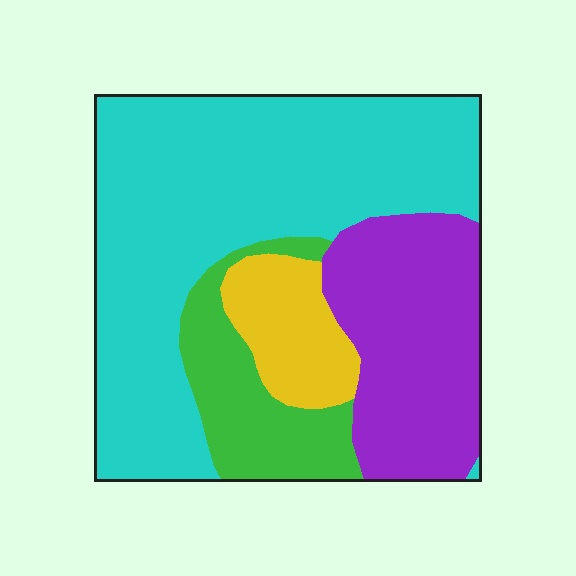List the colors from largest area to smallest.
From largest to smallest: cyan, purple, green, yellow.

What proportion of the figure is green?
Green takes up about one eighth (1/8) of the figure.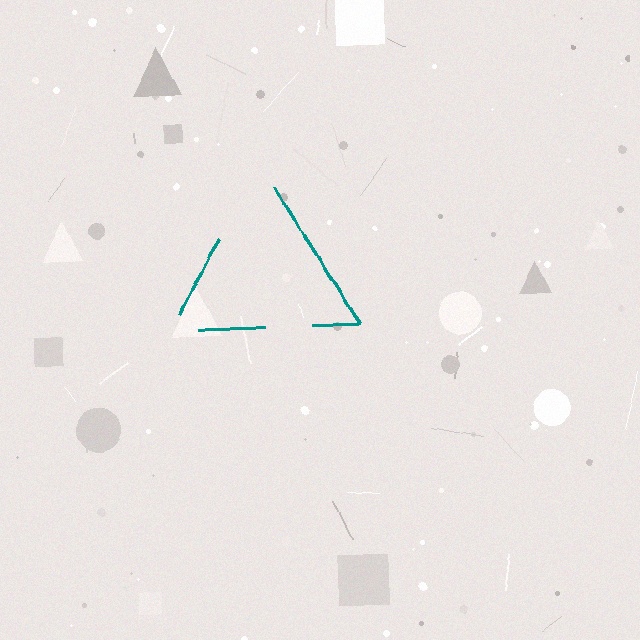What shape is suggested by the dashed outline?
The dashed outline suggests a triangle.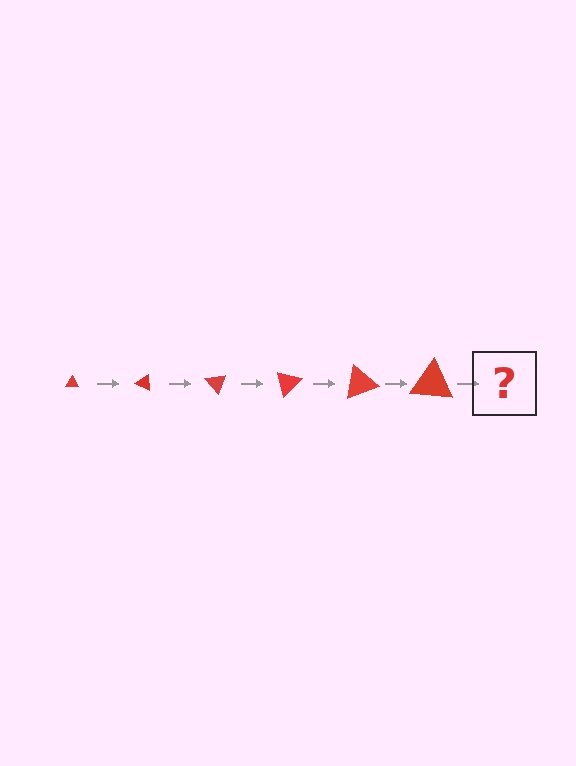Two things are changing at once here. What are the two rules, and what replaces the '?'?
The two rules are that the triangle grows larger each step and it rotates 25 degrees each step. The '?' should be a triangle, larger than the previous one and rotated 150 degrees from the start.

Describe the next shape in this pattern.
It should be a triangle, larger than the previous one and rotated 150 degrees from the start.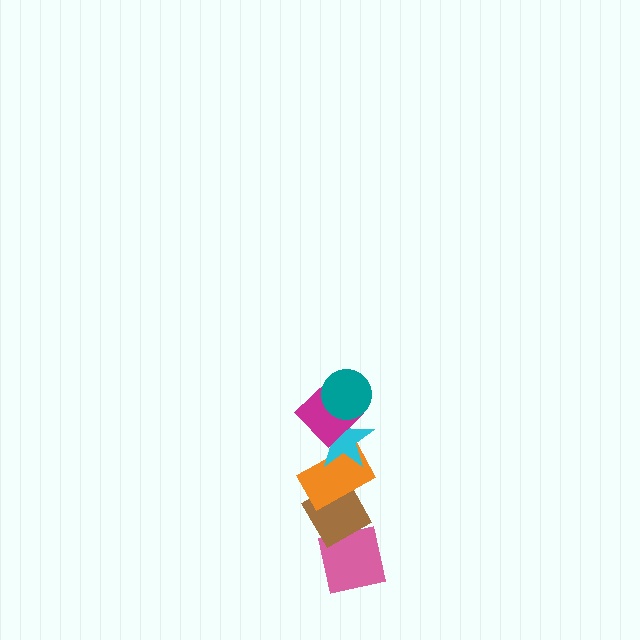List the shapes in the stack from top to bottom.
From top to bottom: the teal circle, the magenta diamond, the cyan star, the orange rectangle, the brown diamond, the pink square.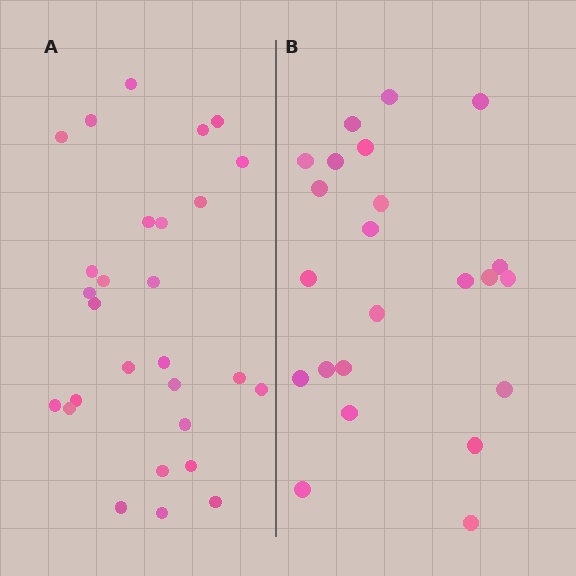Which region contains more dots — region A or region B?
Region A (the left region) has more dots.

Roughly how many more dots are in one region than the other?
Region A has about 5 more dots than region B.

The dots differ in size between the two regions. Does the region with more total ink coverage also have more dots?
No. Region B has more total ink coverage because its dots are larger, but region A actually contains more individual dots. Total area can be misleading — the number of items is what matters here.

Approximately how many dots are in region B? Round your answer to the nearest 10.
About 20 dots. (The exact count is 23, which rounds to 20.)